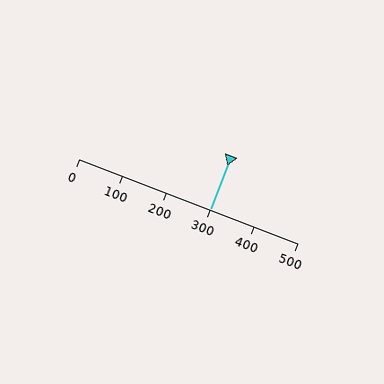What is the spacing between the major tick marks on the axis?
The major ticks are spaced 100 apart.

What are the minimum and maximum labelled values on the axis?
The axis runs from 0 to 500.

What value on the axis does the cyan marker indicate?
The marker indicates approximately 300.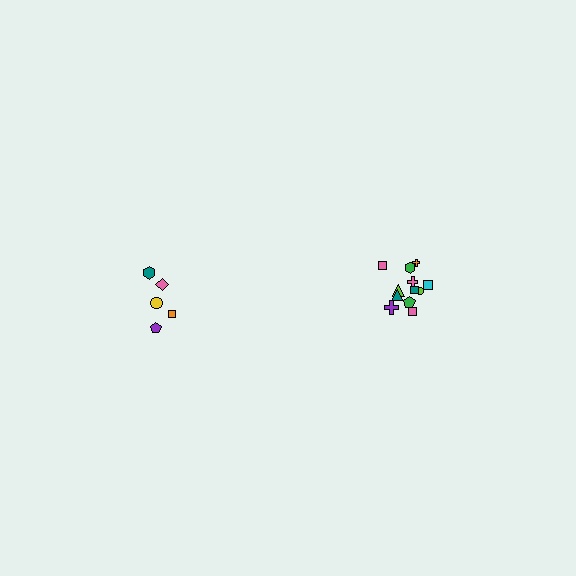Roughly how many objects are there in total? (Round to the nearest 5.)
Roughly 20 objects in total.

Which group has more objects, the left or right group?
The right group.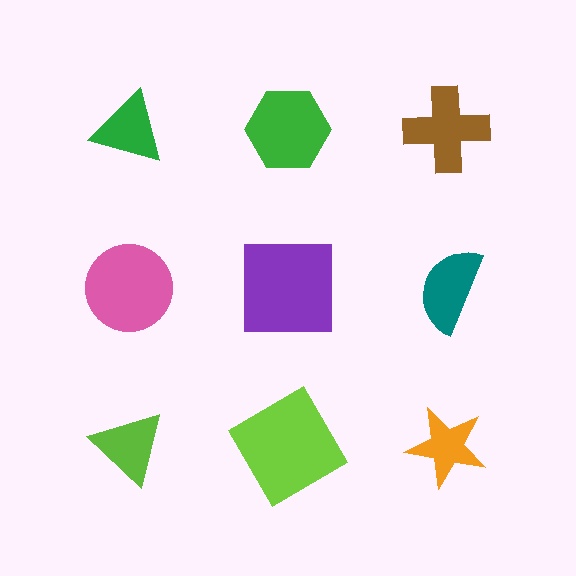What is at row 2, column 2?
A purple square.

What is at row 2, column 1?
A pink circle.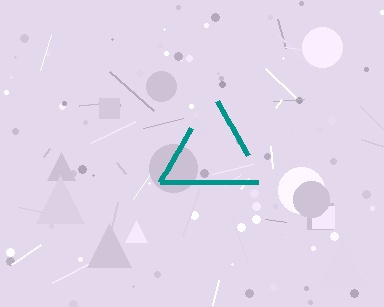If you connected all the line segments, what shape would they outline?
They would outline a triangle.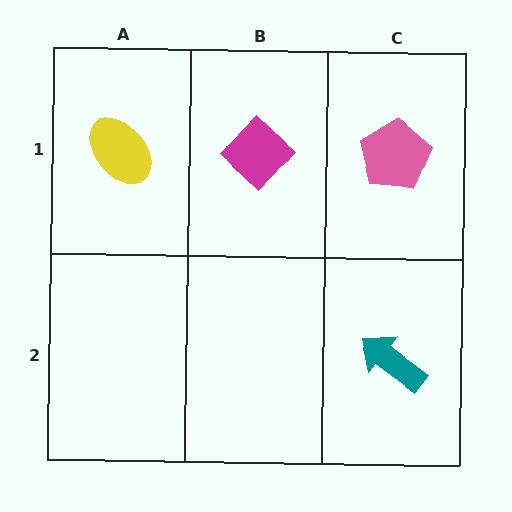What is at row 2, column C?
A teal arrow.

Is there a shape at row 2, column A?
No, that cell is empty.